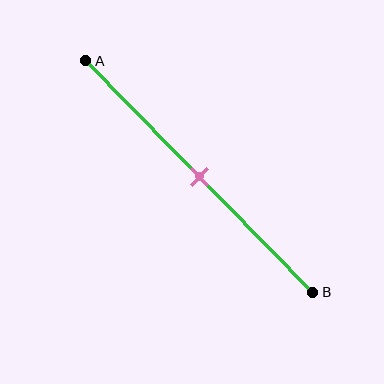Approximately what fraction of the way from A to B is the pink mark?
The pink mark is approximately 50% of the way from A to B.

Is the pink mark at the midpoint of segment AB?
Yes, the mark is approximately at the midpoint.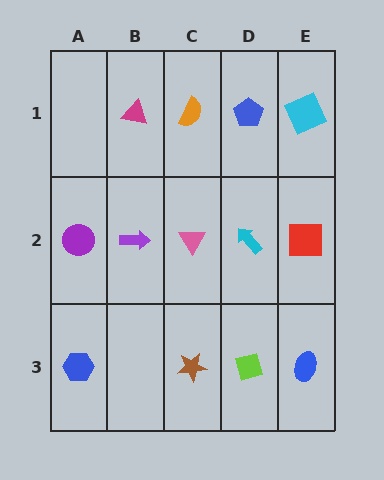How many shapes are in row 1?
4 shapes.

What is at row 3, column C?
A brown star.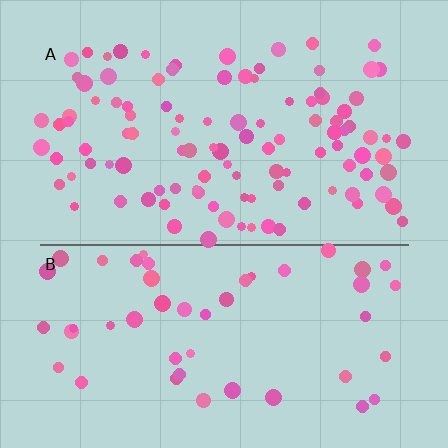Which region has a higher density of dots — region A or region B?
A (the top).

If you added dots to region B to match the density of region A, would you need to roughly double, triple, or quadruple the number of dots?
Approximately double.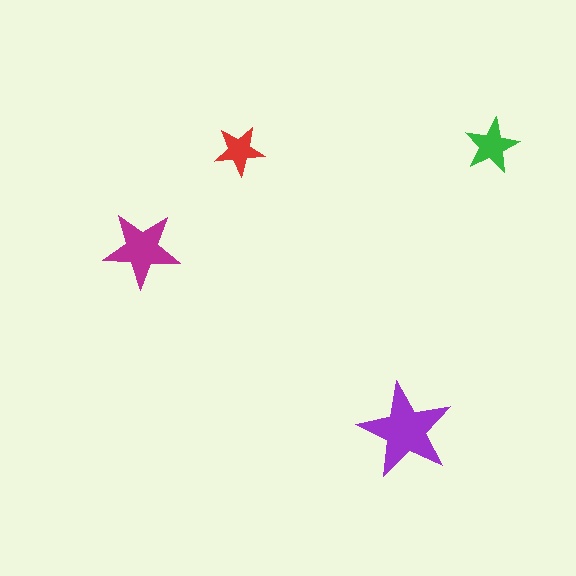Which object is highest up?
The green star is topmost.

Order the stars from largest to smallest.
the purple one, the magenta one, the green one, the red one.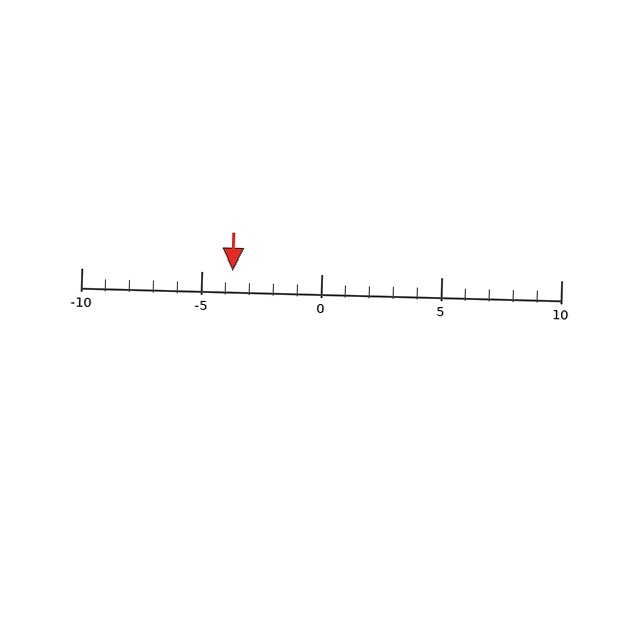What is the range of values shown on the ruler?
The ruler shows values from -10 to 10.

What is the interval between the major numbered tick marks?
The major tick marks are spaced 5 units apart.